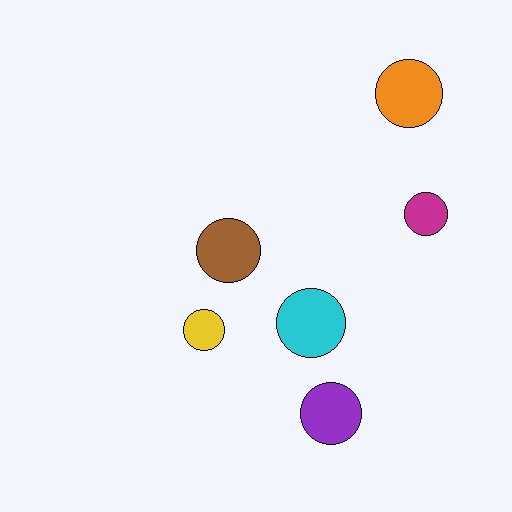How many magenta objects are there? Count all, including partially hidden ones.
There is 1 magenta object.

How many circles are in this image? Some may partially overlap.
There are 6 circles.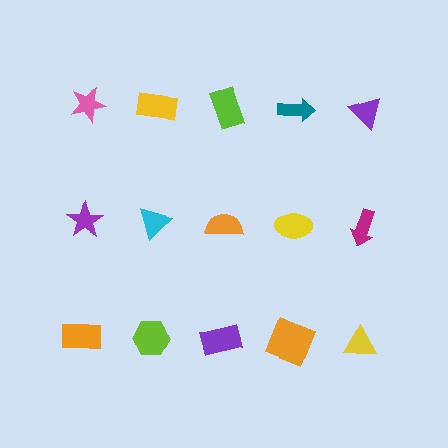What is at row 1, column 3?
A lime rectangle.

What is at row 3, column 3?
A purple rectangle.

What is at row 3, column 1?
An orange rectangle.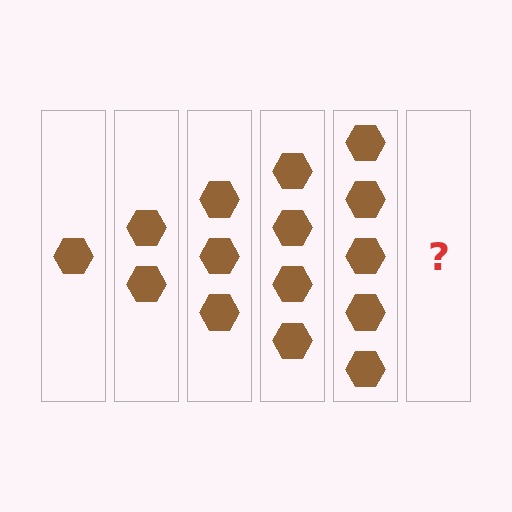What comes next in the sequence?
The next element should be 6 hexagons.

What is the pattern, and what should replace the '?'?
The pattern is that each step adds one more hexagon. The '?' should be 6 hexagons.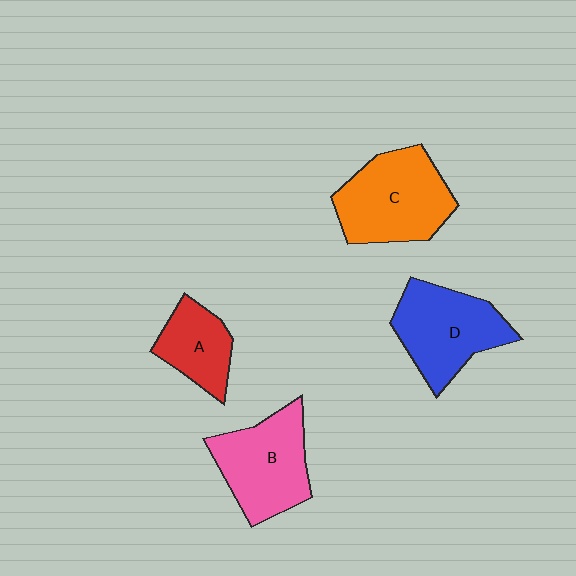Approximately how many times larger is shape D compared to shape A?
Approximately 1.6 times.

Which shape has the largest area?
Shape C (orange).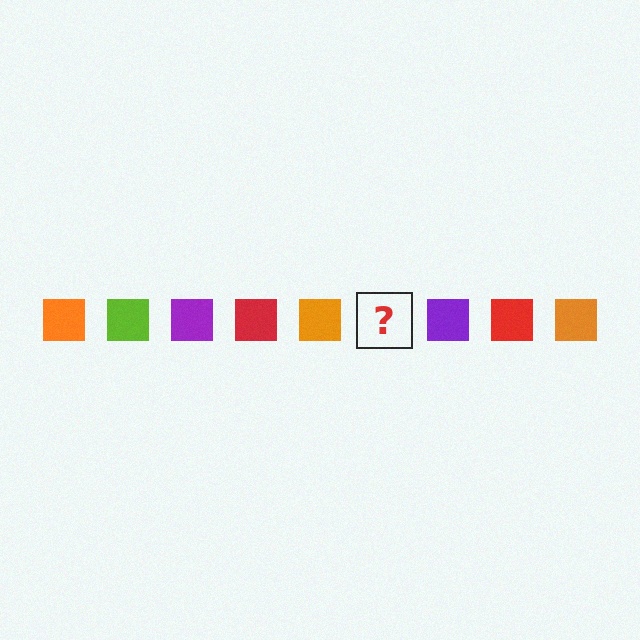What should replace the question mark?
The question mark should be replaced with a lime square.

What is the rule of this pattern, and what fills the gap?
The rule is that the pattern cycles through orange, lime, purple, red squares. The gap should be filled with a lime square.